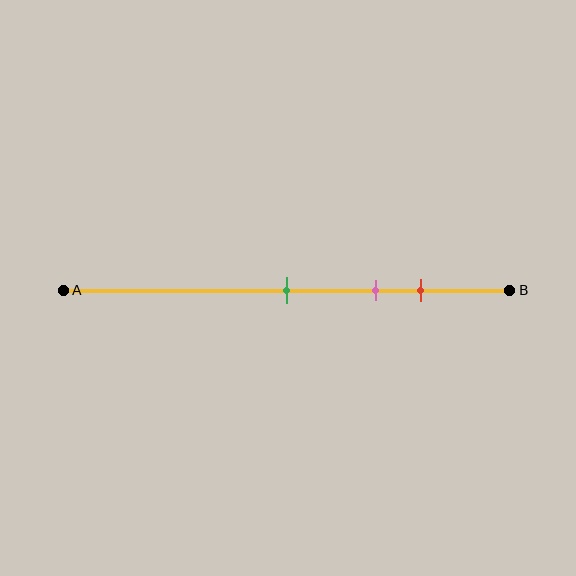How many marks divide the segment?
There are 3 marks dividing the segment.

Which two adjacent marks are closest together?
The pink and red marks are the closest adjacent pair.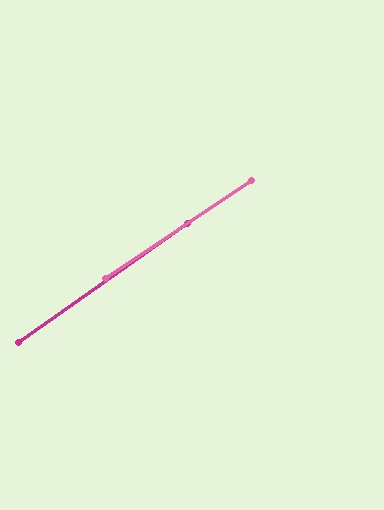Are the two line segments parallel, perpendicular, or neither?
Parallel — their directions differ by only 1.0°.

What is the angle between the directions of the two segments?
Approximately 1 degree.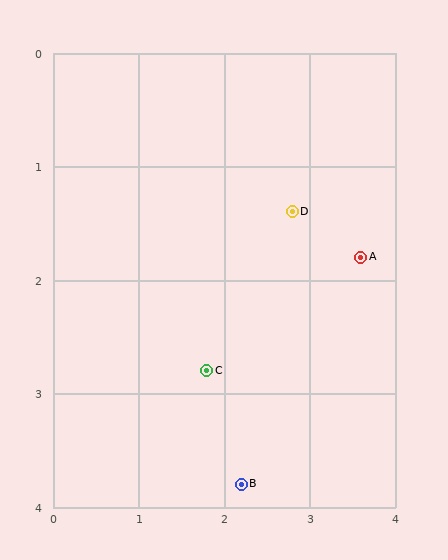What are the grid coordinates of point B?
Point B is at approximately (2.2, 3.8).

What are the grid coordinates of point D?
Point D is at approximately (2.8, 1.4).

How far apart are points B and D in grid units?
Points B and D are about 2.5 grid units apart.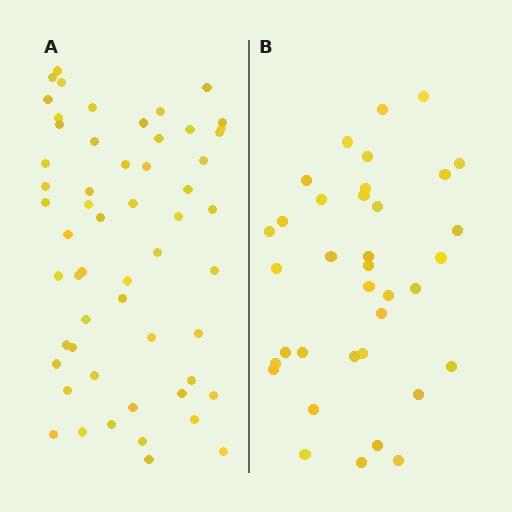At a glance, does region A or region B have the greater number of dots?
Region A (the left region) has more dots.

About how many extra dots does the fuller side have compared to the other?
Region A has approximately 20 more dots than region B.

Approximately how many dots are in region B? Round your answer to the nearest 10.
About 40 dots. (The exact count is 36, which rounds to 40.)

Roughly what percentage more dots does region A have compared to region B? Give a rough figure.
About 55% more.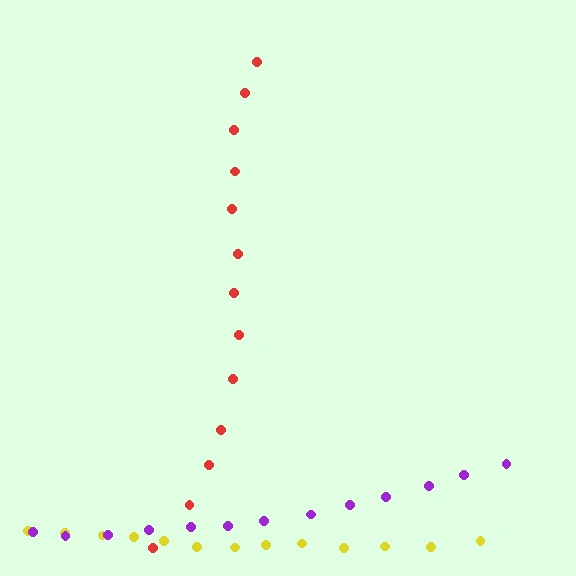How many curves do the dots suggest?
There are 3 distinct paths.